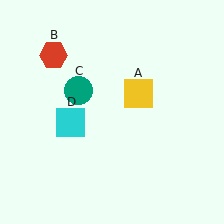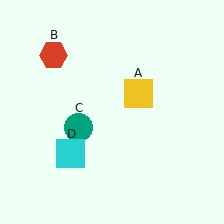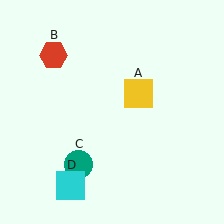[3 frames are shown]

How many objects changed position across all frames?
2 objects changed position: teal circle (object C), cyan square (object D).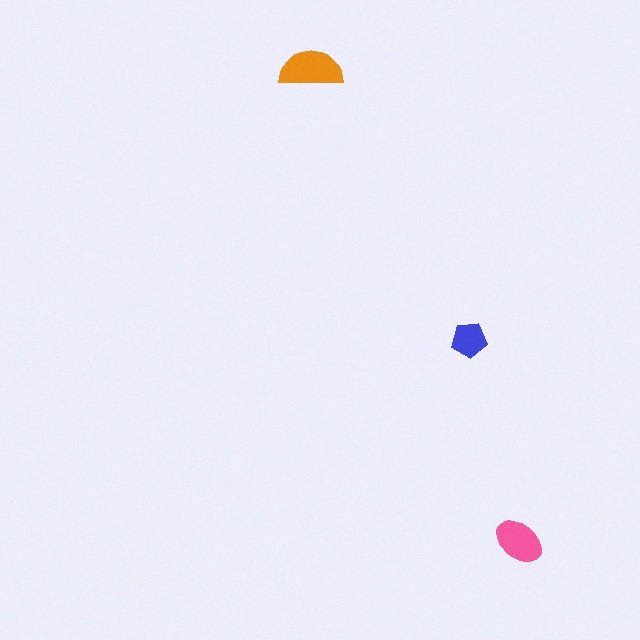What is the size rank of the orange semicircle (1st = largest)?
1st.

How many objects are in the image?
There are 3 objects in the image.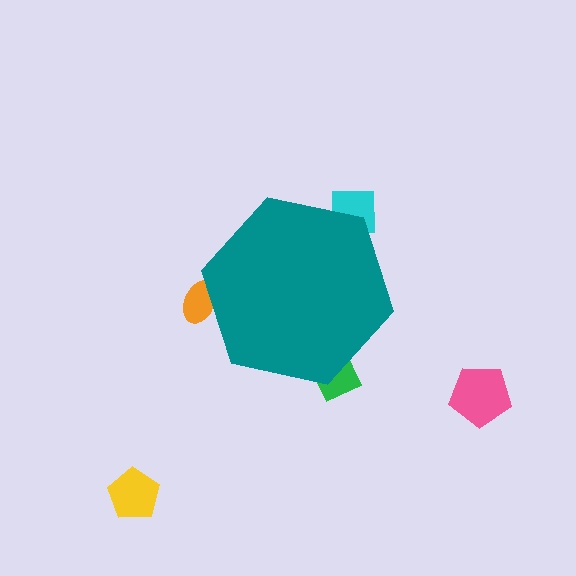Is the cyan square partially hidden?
Yes, the cyan square is partially hidden behind the teal hexagon.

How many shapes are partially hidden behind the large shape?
3 shapes are partially hidden.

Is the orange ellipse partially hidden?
Yes, the orange ellipse is partially hidden behind the teal hexagon.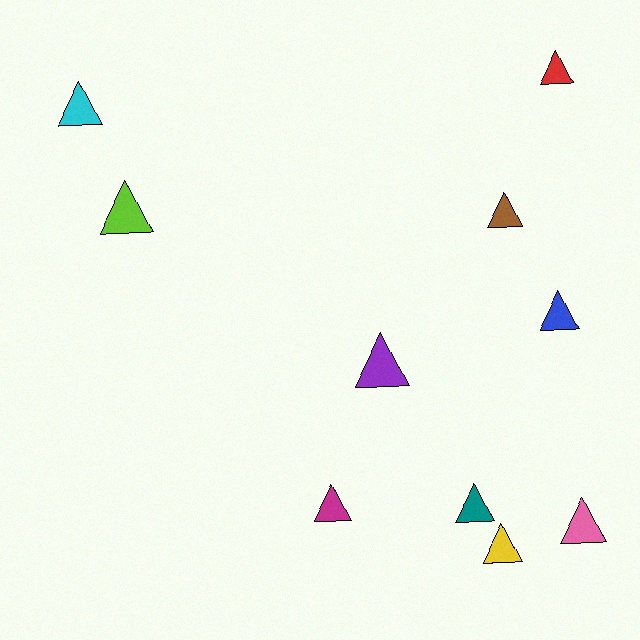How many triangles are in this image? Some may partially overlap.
There are 10 triangles.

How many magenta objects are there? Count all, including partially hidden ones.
There is 1 magenta object.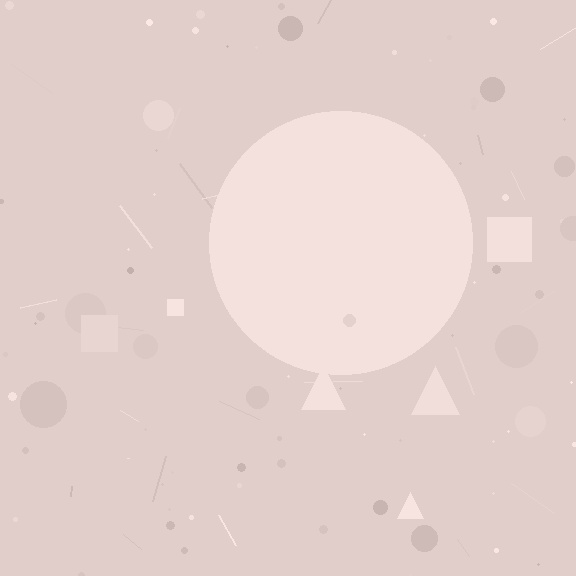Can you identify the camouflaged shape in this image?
The camouflaged shape is a circle.